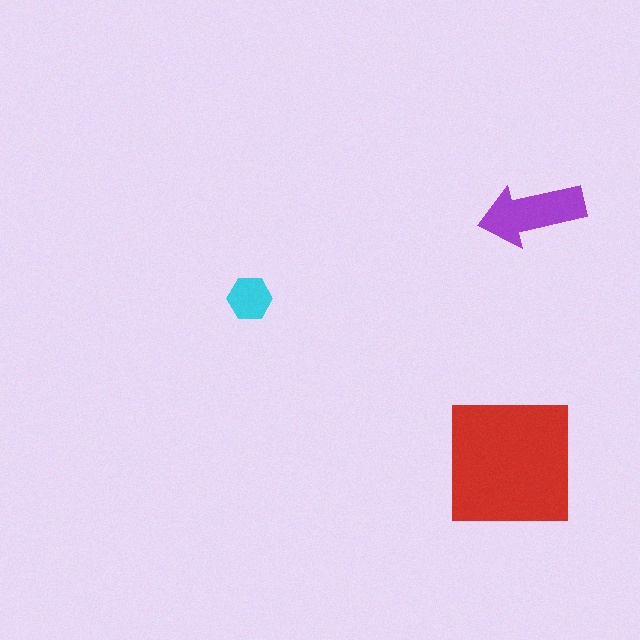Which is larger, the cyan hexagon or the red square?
The red square.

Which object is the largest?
The red square.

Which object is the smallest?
The cyan hexagon.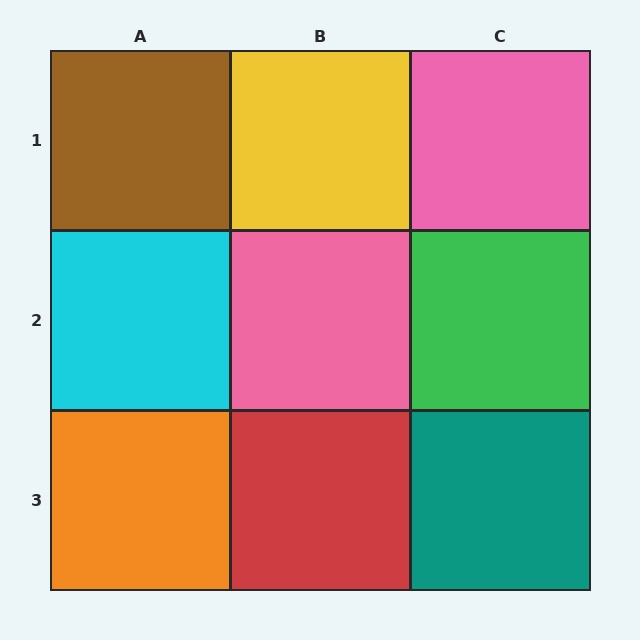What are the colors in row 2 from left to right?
Cyan, pink, green.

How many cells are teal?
1 cell is teal.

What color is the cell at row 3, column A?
Orange.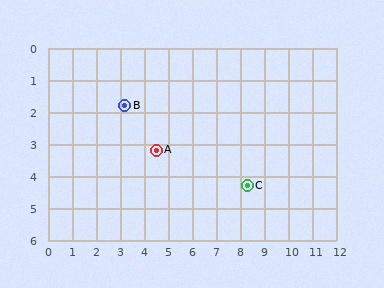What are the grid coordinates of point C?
Point C is at approximately (8.3, 4.3).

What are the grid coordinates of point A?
Point A is at approximately (4.5, 3.2).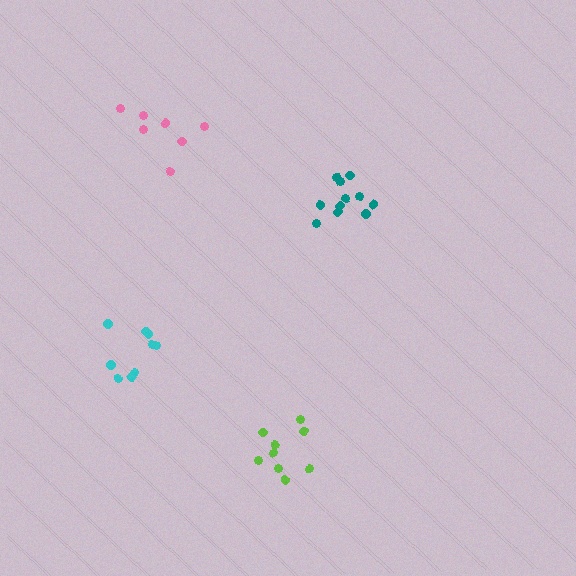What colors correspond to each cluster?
The clusters are colored: teal, cyan, pink, lime.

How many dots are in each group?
Group 1: 11 dots, Group 2: 9 dots, Group 3: 7 dots, Group 4: 9 dots (36 total).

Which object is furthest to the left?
The cyan cluster is leftmost.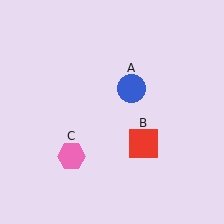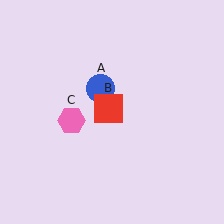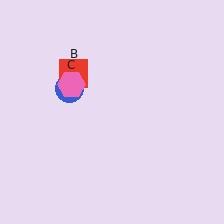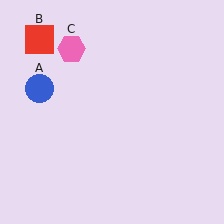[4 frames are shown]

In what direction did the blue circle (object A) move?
The blue circle (object A) moved left.